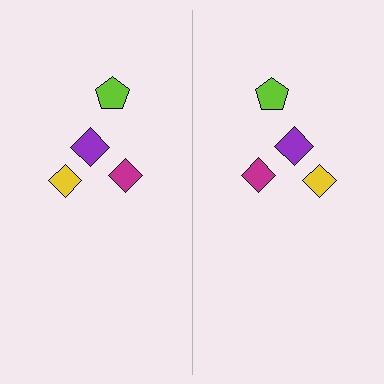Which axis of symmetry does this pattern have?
The pattern has a vertical axis of symmetry running through the center of the image.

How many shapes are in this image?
There are 8 shapes in this image.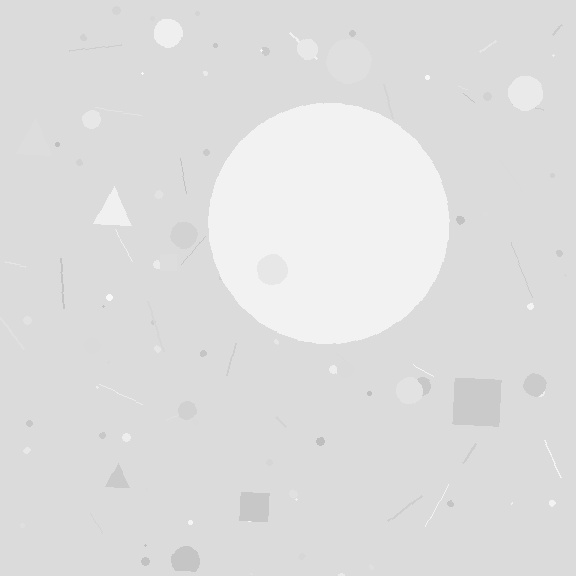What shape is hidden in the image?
A circle is hidden in the image.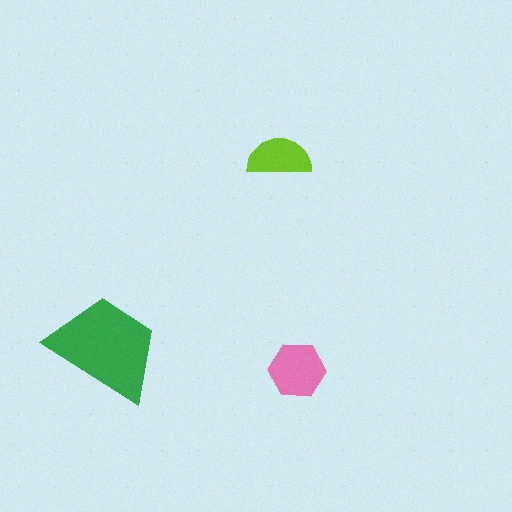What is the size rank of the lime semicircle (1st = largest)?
3rd.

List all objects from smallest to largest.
The lime semicircle, the pink hexagon, the green trapezoid.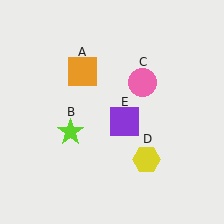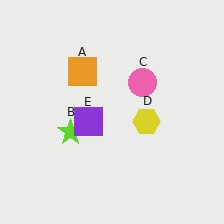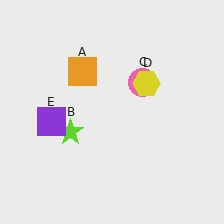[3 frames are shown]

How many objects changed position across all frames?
2 objects changed position: yellow hexagon (object D), purple square (object E).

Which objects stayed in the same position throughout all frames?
Orange square (object A) and lime star (object B) and pink circle (object C) remained stationary.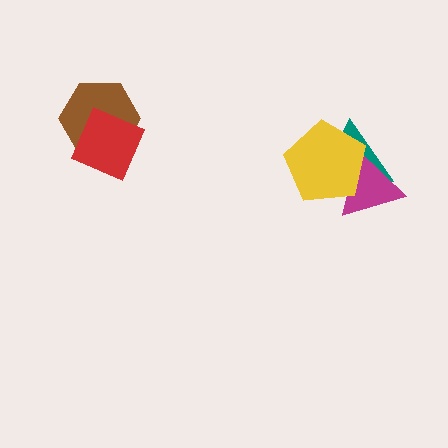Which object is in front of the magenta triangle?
The yellow pentagon is in front of the magenta triangle.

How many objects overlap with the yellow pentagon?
2 objects overlap with the yellow pentagon.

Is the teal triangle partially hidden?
Yes, it is partially covered by another shape.